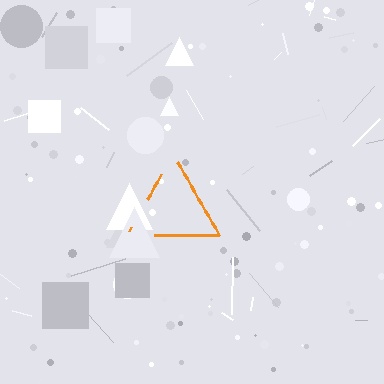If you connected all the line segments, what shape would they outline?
They would outline a triangle.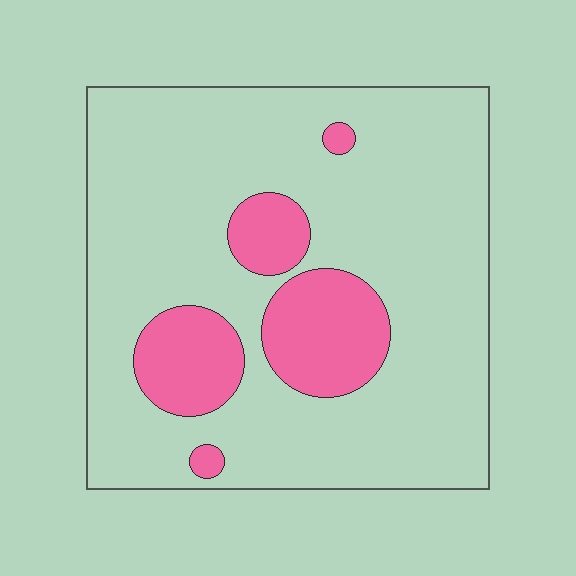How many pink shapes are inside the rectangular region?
5.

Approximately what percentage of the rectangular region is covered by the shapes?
Approximately 20%.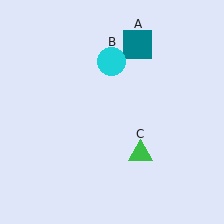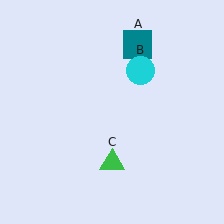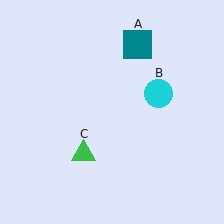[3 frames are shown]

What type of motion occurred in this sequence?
The cyan circle (object B), green triangle (object C) rotated clockwise around the center of the scene.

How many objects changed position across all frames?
2 objects changed position: cyan circle (object B), green triangle (object C).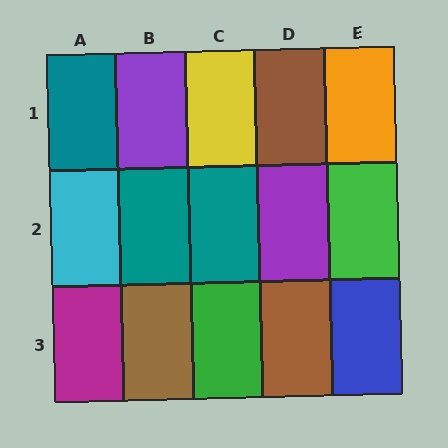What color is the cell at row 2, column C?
Teal.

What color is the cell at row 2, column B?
Teal.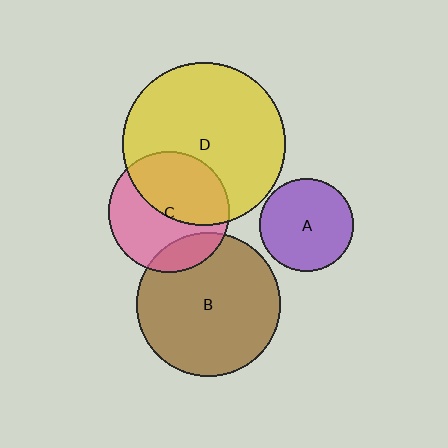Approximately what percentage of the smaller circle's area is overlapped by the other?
Approximately 45%.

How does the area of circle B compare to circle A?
Approximately 2.4 times.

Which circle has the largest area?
Circle D (yellow).